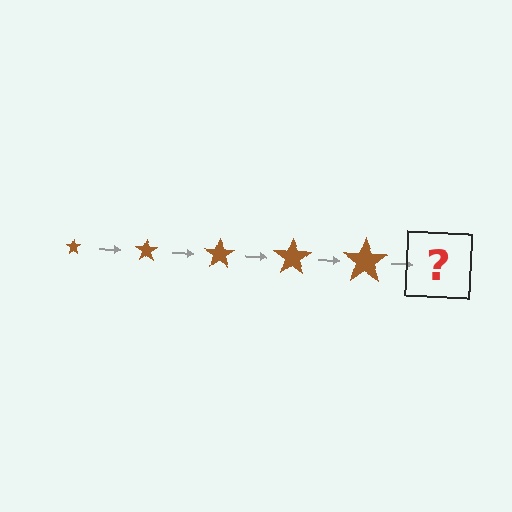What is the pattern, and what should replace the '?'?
The pattern is that the star gets progressively larger each step. The '?' should be a brown star, larger than the previous one.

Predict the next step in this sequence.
The next step is a brown star, larger than the previous one.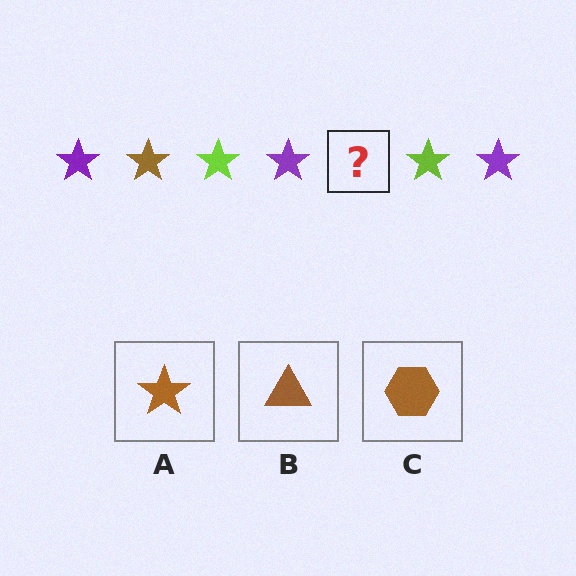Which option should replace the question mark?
Option A.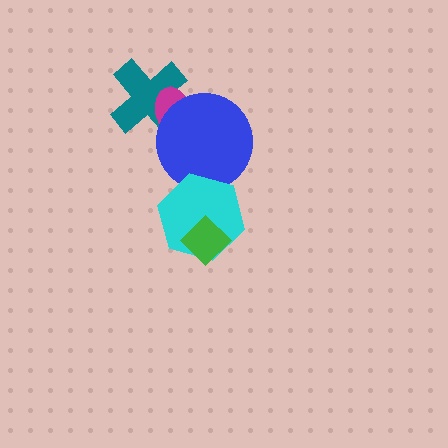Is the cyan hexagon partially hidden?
Yes, it is partially covered by another shape.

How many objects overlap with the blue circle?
3 objects overlap with the blue circle.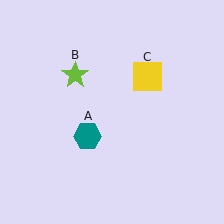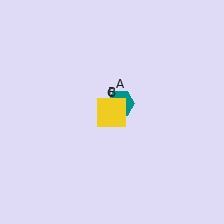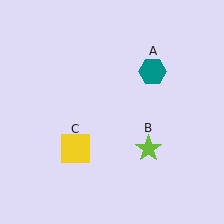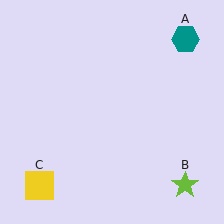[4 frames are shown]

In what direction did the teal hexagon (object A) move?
The teal hexagon (object A) moved up and to the right.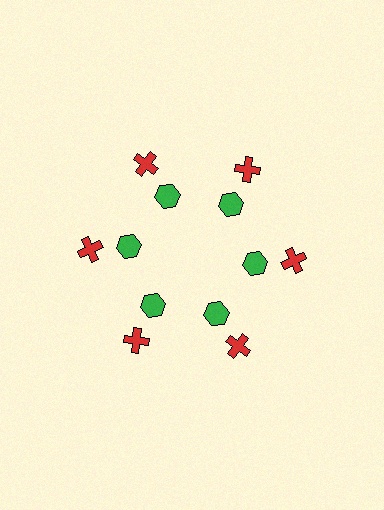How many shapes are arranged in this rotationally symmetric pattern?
There are 12 shapes, arranged in 6 groups of 2.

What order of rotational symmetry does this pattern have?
This pattern has 6-fold rotational symmetry.